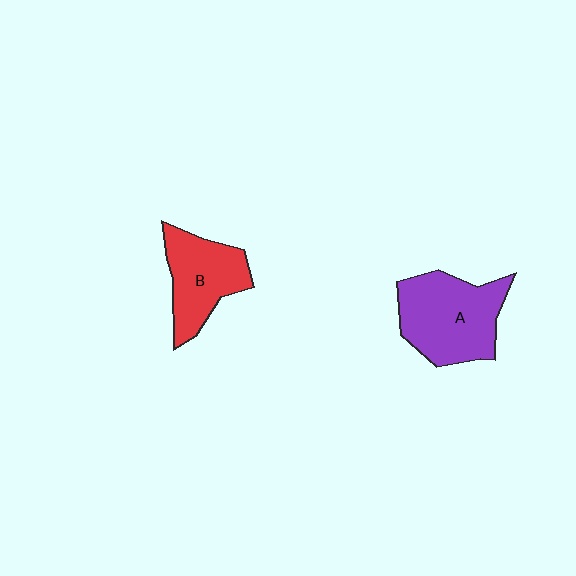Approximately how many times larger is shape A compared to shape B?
Approximately 1.3 times.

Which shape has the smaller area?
Shape B (red).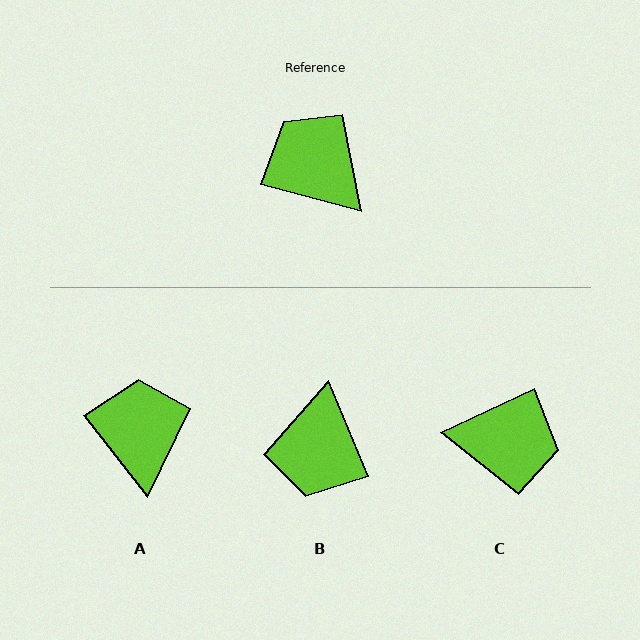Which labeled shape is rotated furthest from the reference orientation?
C, about 139 degrees away.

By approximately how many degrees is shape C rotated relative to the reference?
Approximately 139 degrees clockwise.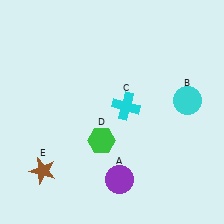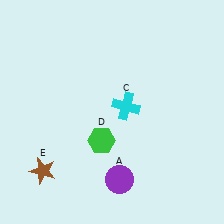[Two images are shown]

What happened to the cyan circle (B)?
The cyan circle (B) was removed in Image 2. It was in the top-right area of Image 1.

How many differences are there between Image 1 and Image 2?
There is 1 difference between the two images.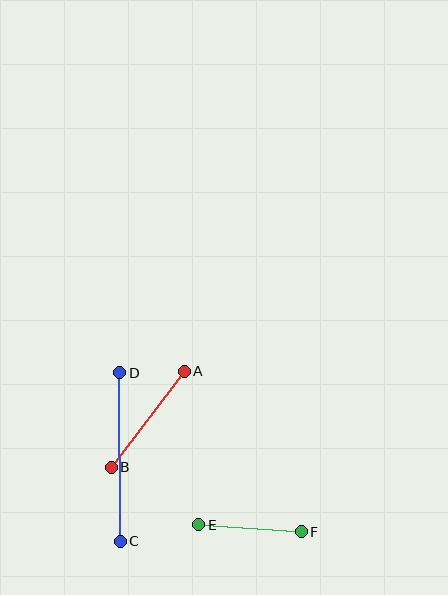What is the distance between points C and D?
The distance is approximately 168 pixels.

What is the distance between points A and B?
The distance is approximately 121 pixels.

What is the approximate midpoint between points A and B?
The midpoint is at approximately (148, 419) pixels.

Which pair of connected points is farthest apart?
Points C and D are farthest apart.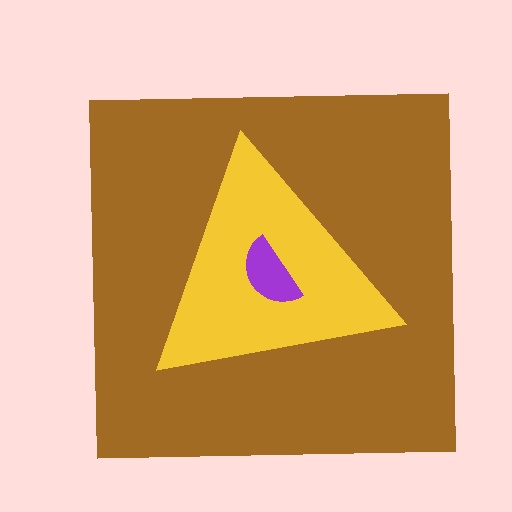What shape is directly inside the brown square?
The yellow triangle.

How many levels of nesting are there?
3.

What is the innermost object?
The purple semicircle.